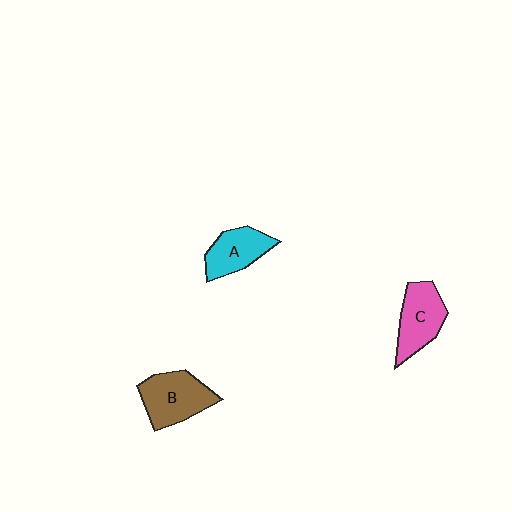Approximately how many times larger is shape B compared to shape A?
Approximately 1.3 times.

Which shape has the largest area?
Shape B (brown).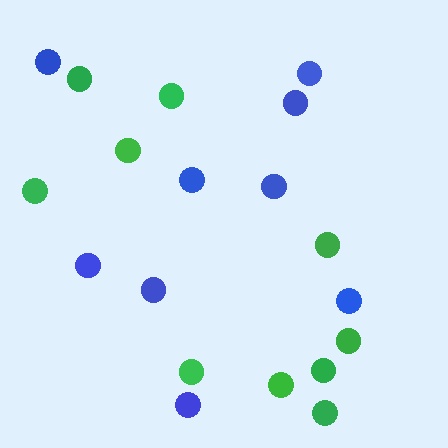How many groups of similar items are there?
There are 2 groups: one group of blue circles (9) and one group of green circles (10).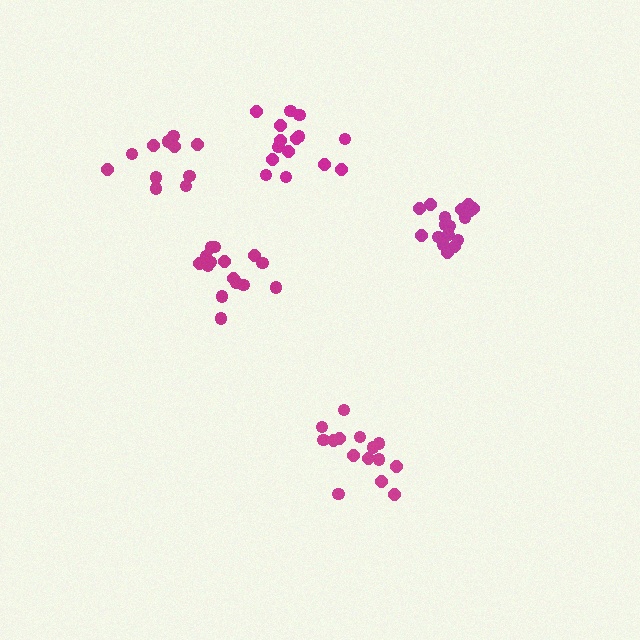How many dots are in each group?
Group 1: 11 dots, Group 2: 15 dots, Group 3: 17 dots, Group 4: 15 dots, Group 5: 15 dots (73 total).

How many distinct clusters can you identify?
There are 5 distinct clusters.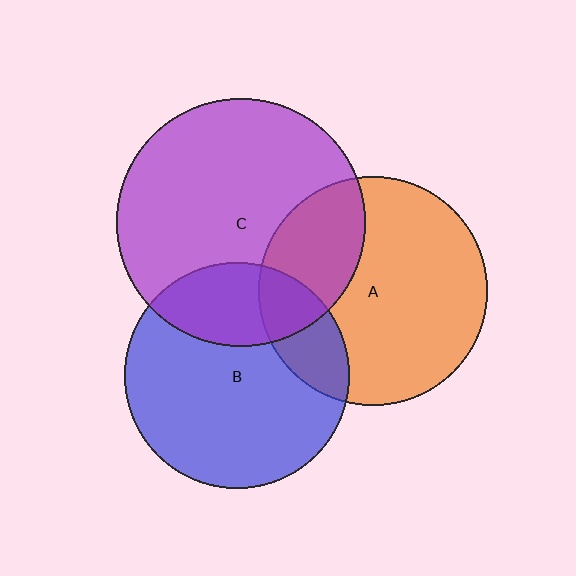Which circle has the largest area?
Circle C (purple).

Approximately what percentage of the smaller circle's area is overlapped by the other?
Approximately 20%.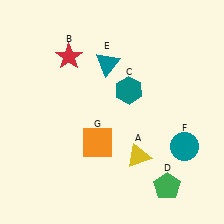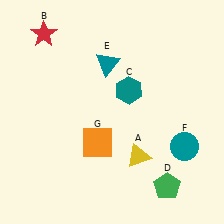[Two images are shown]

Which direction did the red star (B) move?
The red star (B) moved left.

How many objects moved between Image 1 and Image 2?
1 object moved between the two images.